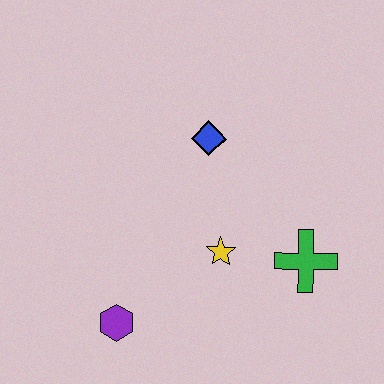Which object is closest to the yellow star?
The green cross is closest to the yellow star.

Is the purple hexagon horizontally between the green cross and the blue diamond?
No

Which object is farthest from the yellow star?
The purple hexagon is farthest from the yellow star.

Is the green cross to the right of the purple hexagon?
Yes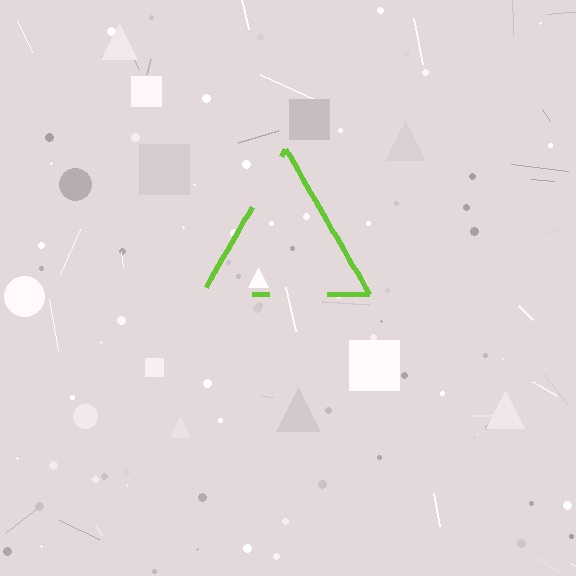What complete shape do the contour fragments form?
The contour fragments form a triangle.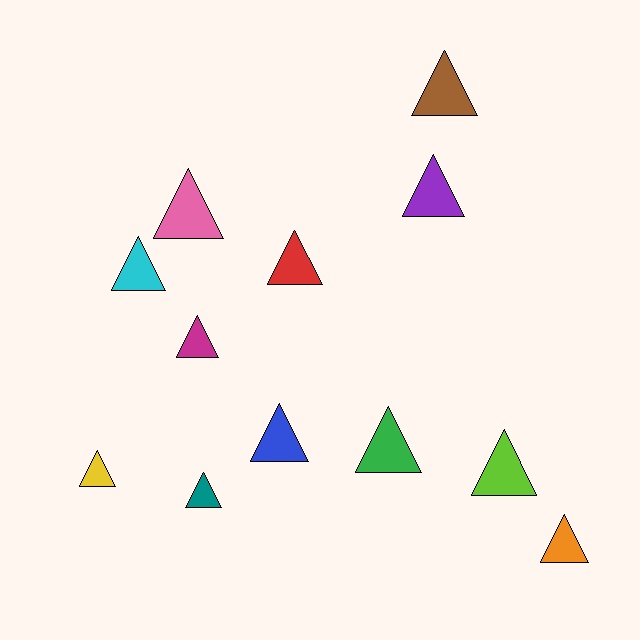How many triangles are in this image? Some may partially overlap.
There are 12 triangles.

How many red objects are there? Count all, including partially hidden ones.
There is 1 red object.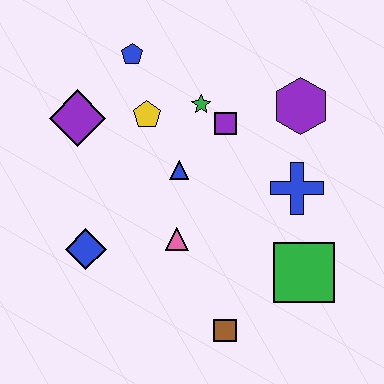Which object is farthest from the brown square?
The blue pentagon is farthest from the brown square.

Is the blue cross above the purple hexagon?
No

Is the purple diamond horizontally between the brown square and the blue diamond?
No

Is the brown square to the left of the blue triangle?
No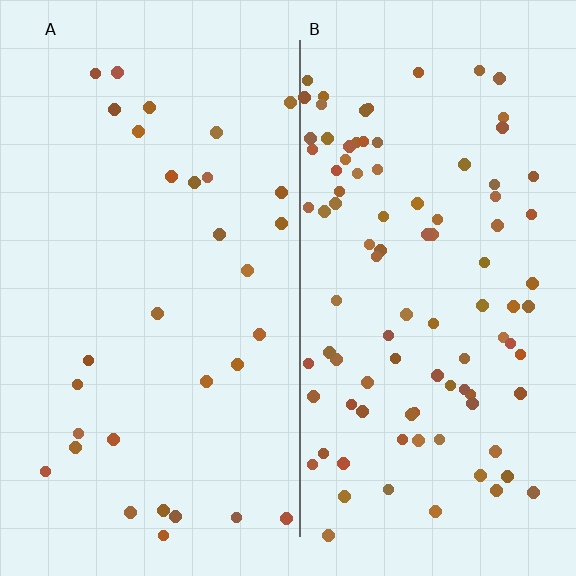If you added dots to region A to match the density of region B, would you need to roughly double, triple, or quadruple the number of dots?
Approximately triple.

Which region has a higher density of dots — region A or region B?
B (the right).